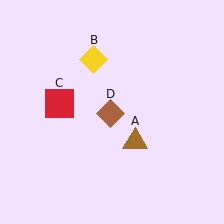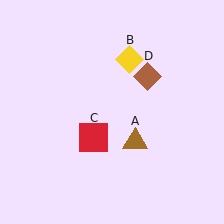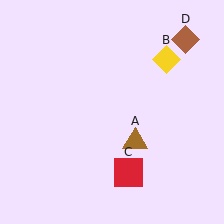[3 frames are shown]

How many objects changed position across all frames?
3 objects changed position: yellow diamond (object B), red square (object C), brown diamond (object D).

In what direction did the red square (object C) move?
The red square (object C) moved down and to the right.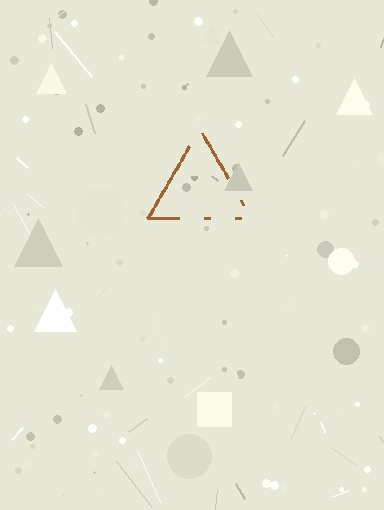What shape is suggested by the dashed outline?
The dashed outline suggests a triangle.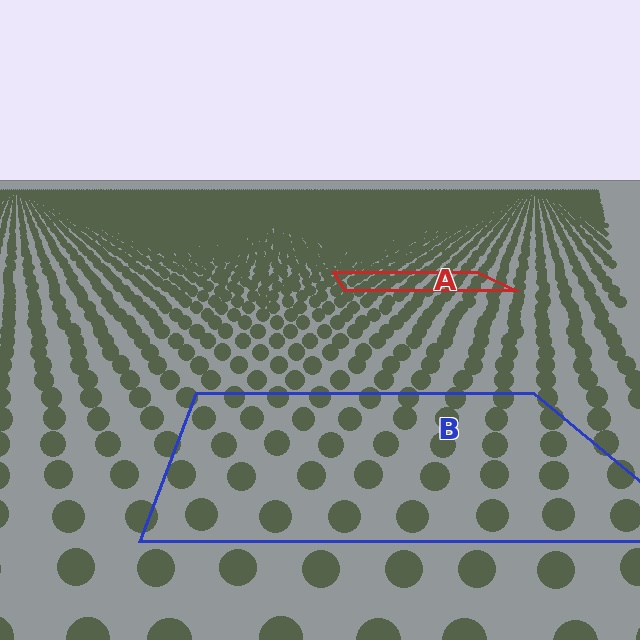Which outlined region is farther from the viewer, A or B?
Region A is farther from the viewer — the texture elements inside it appear smaller and more densely packed.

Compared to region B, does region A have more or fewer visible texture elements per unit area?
Region A has more texture elements per unit area — they are packed more densely because it is farther away.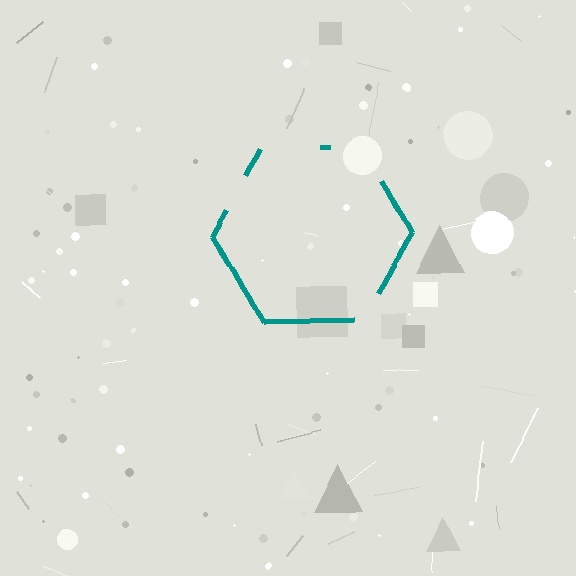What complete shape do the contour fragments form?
The contour fragments form a hexagon.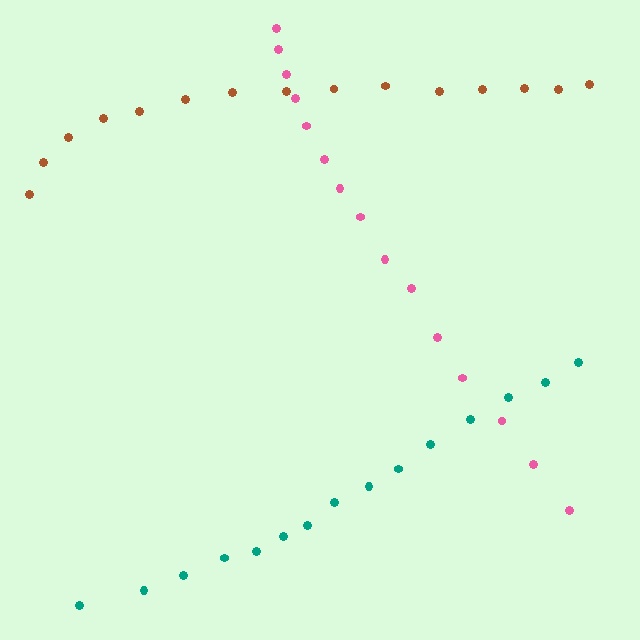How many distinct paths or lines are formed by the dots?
There are 3 distinct paths.